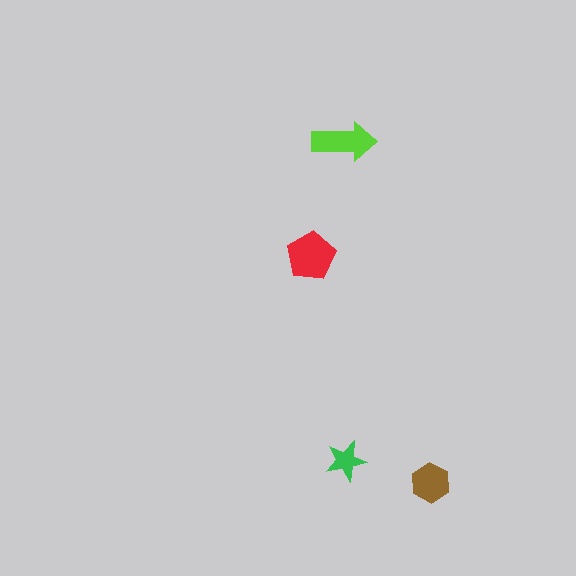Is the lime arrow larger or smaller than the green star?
Larger.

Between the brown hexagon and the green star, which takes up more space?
The brown hexagon.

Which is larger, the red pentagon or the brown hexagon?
The red pentagon.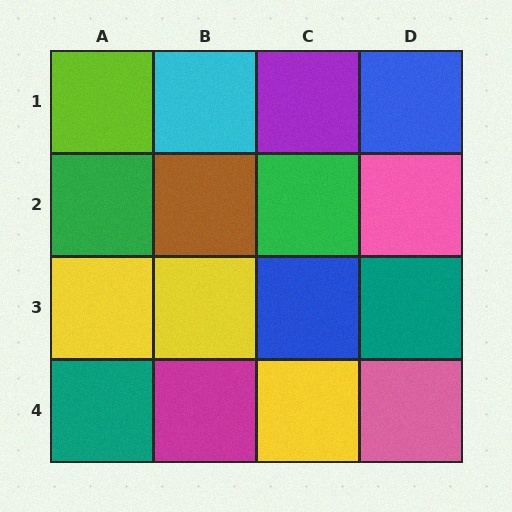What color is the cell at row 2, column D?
Pink.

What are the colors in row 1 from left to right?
Lime, cyan, purple, blue.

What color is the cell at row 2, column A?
Green.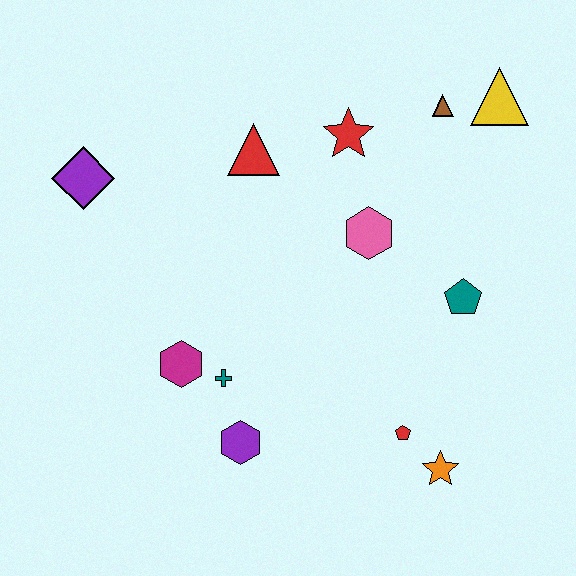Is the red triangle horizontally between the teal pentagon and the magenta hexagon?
Yes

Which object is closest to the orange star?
The red pentagon is closest to the orange star.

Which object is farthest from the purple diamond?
The orange star is farthest from the purple diamond.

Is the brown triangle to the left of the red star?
No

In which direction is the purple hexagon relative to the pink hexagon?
The purple hexagon is below the pink hexagon.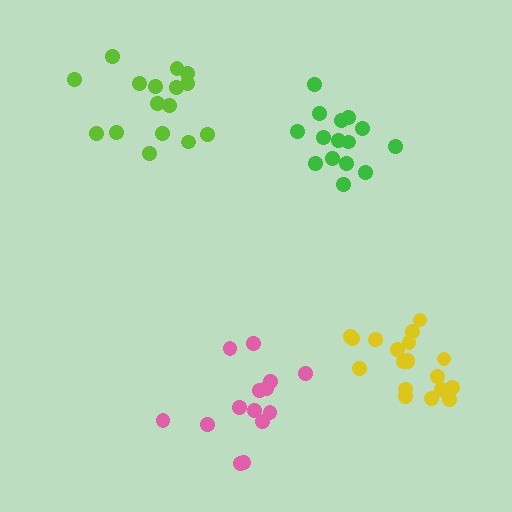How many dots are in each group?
Group 1: 15 dots, Group 2: 19 dots, Group 3: 16 dots, Group 4: 14 dots (64 total).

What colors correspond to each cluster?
The clusters are colored: green, yellow, lime, pink.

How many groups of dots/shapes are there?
There are 4 groups.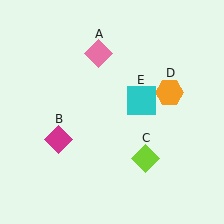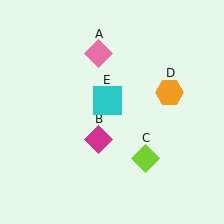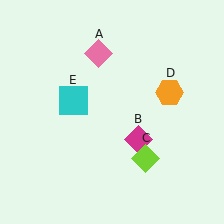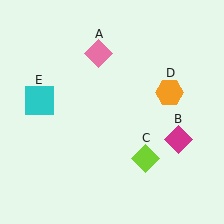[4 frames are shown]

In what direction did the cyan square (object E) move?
The cyan square (object E) moved left.